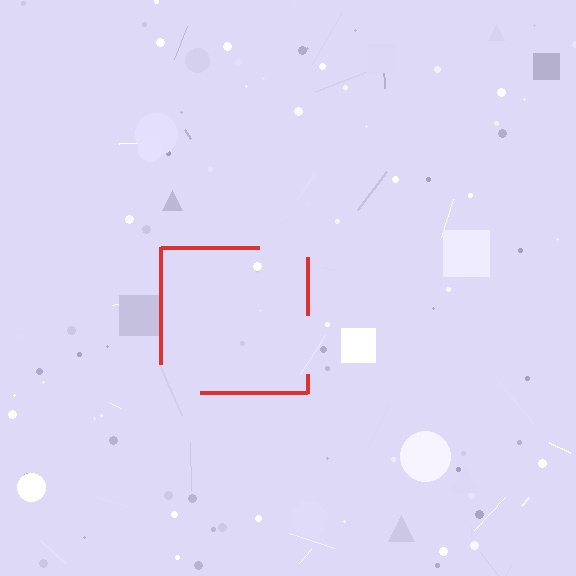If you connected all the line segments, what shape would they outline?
They would outline a square.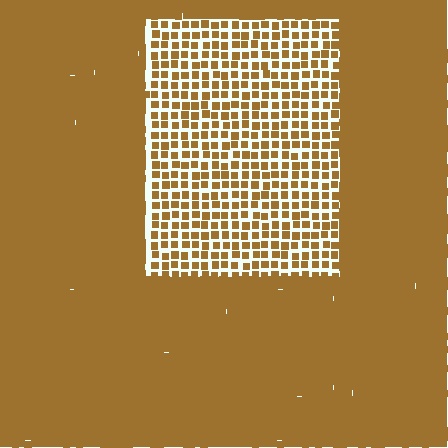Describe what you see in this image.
The image contains small brown elements arranged at two different densities. A rectangle-shaped region is visible where the elements are less densely packed than the surrounding area.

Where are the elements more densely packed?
The elements are more densely packed outside the rectangle boundary.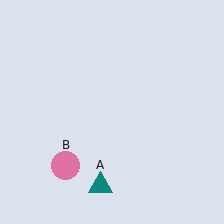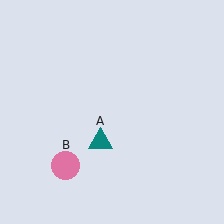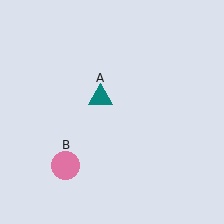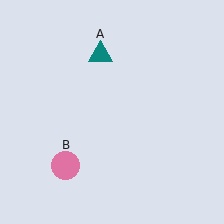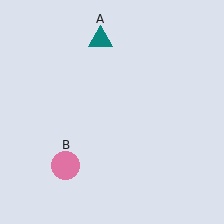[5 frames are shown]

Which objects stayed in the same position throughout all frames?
Pink circle (object B) remained stationary.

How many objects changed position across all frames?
1 object changed position: teal triangle (object A).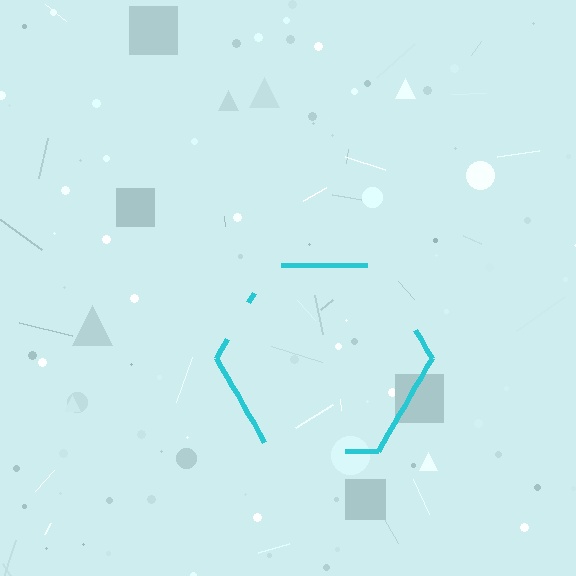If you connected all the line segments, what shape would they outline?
They would outline a hexagon.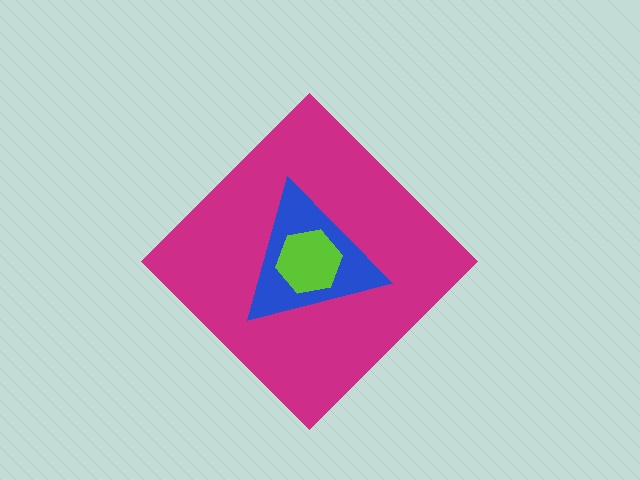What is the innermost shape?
The lime hexagon.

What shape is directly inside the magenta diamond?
The blue triangle.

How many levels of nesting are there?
3.